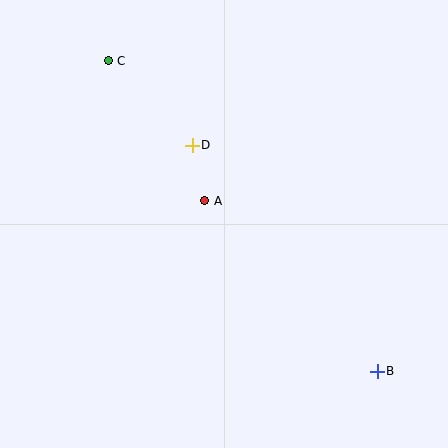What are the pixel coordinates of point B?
Point B is at (377, 371).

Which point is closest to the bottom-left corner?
Point A is closest to the bottom-left corner.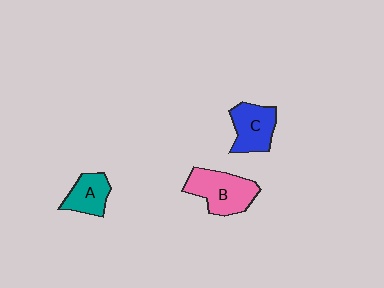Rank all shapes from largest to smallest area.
From largest to smallest: B (pink), C (blue), A (teal).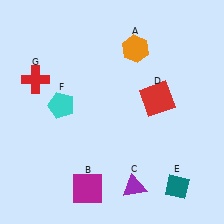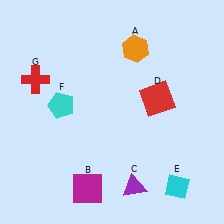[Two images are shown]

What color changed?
The diamond (E) changed from teal in Image 1 to cyan in Image 2.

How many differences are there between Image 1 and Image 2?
There is 1 difference between the two images.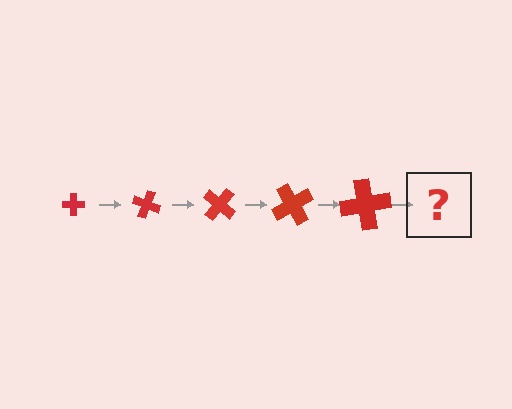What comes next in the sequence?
The next element should be a cross, larger than the previous one and rotated 100 degrees from the start.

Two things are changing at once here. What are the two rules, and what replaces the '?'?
The two rules are that the cross grows larger each step and it rotates 20 degrees each step. The '?' should be a cross, larger than the previous one and rotated 100 degrees from the start.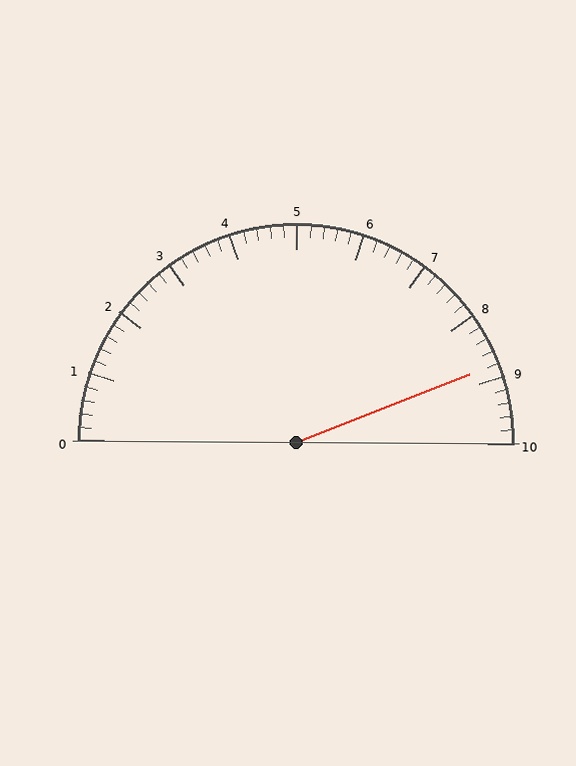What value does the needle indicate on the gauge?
The needle indicates approximately 8.8.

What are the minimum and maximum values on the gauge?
The gauge ranges from 0 to 10.